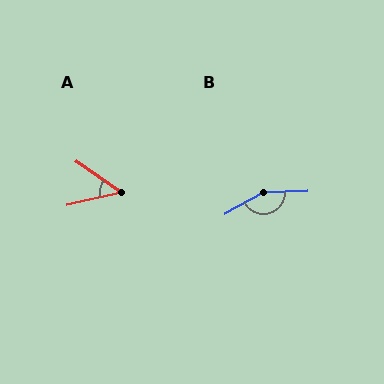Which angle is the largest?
B, at approximately 153 degrees.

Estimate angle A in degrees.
Approximately 48 degrees.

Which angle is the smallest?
A, at approximately 48 degrees.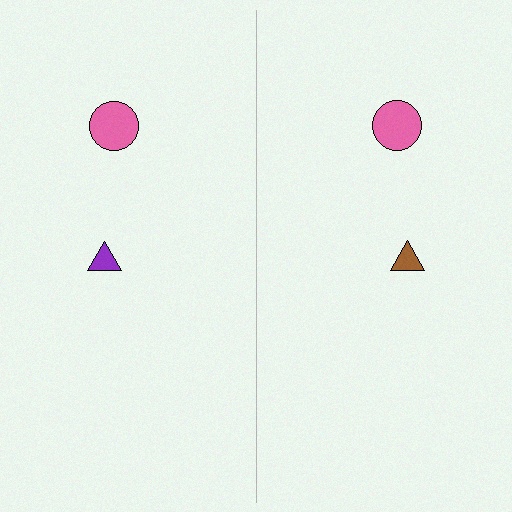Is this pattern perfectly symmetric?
No, the pattern is not perfectly symmetric. The brown triangle on the right side breaks the symmetry — its mirror counterpart is purple.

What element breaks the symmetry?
The brown triangle on the right side breaks the symmetry — its mirror counterpart is purple.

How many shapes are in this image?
There are 4 shapes in this image.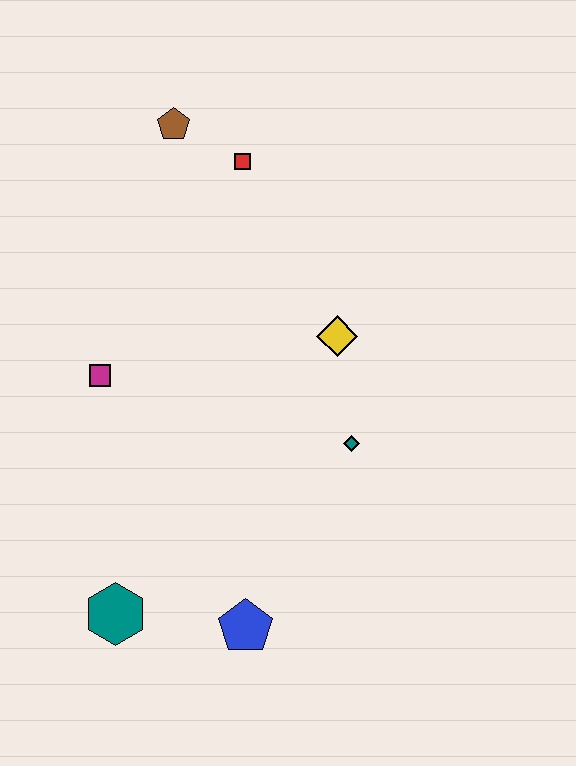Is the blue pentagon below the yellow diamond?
Yes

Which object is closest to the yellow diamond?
The teal diamond is closest to the yellow diamond.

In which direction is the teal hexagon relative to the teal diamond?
The teal hexagon is to the left of the teal diamond.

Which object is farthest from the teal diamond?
The brown pentagon is farthest from the teal diamond.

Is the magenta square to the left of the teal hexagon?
Yes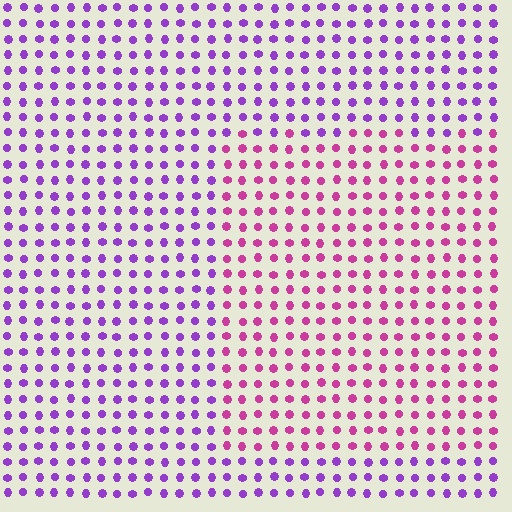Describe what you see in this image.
The image is filled with small purple elements in a uniform arrangement. A rectangle-shaped region is visible where the elements are tinted to a slightly different hue, forming a subtle color boundary.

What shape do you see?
I see a rectangle.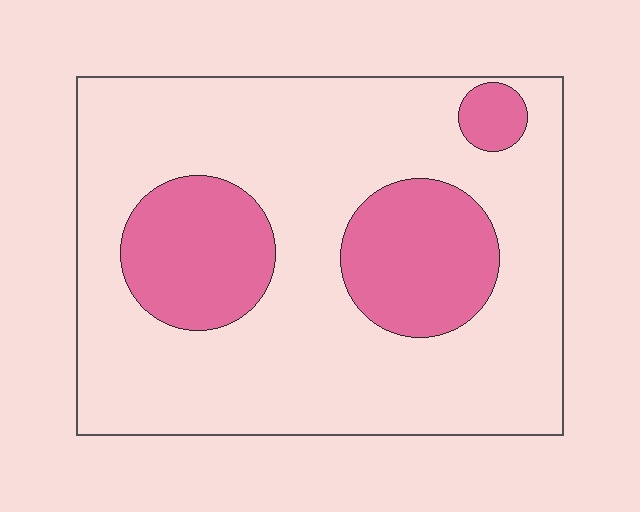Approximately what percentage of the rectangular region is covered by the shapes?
Approximately 25%.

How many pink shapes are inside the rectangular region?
3.